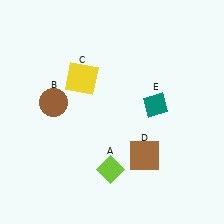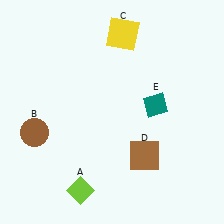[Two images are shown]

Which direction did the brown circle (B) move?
The brown circle (B) moved down.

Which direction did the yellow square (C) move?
The yellow square (C) moved up.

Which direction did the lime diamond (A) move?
The lime diamond (A) moved left.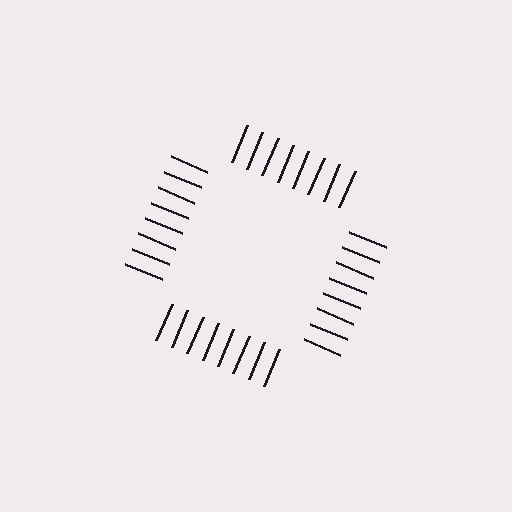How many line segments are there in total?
32 — 8 along each of the 4 edges.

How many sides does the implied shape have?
4 sides — the line-ends trace a square.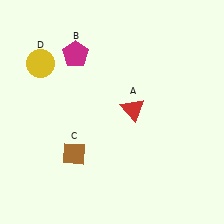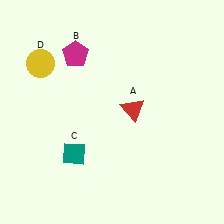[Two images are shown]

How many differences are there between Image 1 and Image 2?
There is 1 difference between the two images.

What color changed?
The diamond (C) changed from brown in Image 1 to teal in Image 2.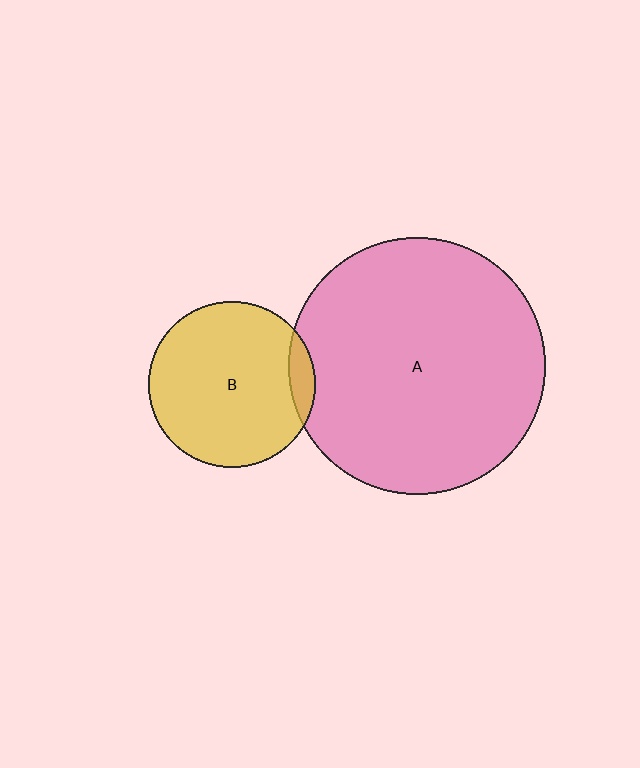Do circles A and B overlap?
Yes.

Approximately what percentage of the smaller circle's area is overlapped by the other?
Approximately 10%.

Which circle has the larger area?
Circle A (pink).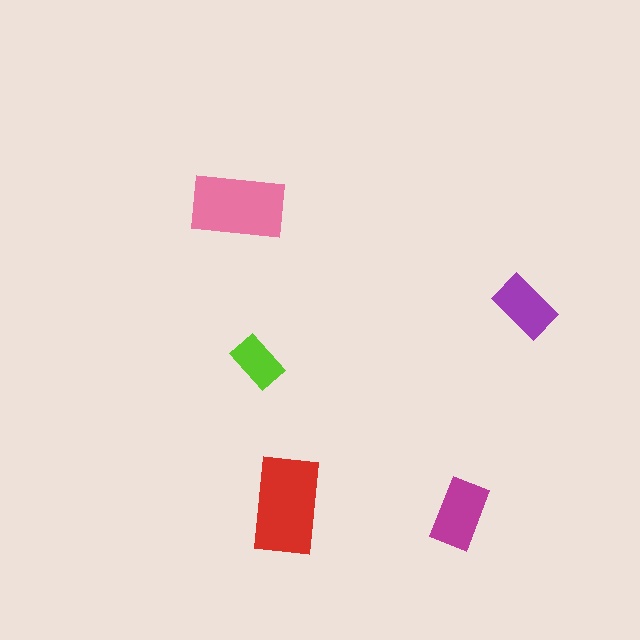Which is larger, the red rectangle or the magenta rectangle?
The red one.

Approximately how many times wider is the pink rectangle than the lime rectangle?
About 2 times wider.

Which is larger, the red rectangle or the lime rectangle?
The red one.